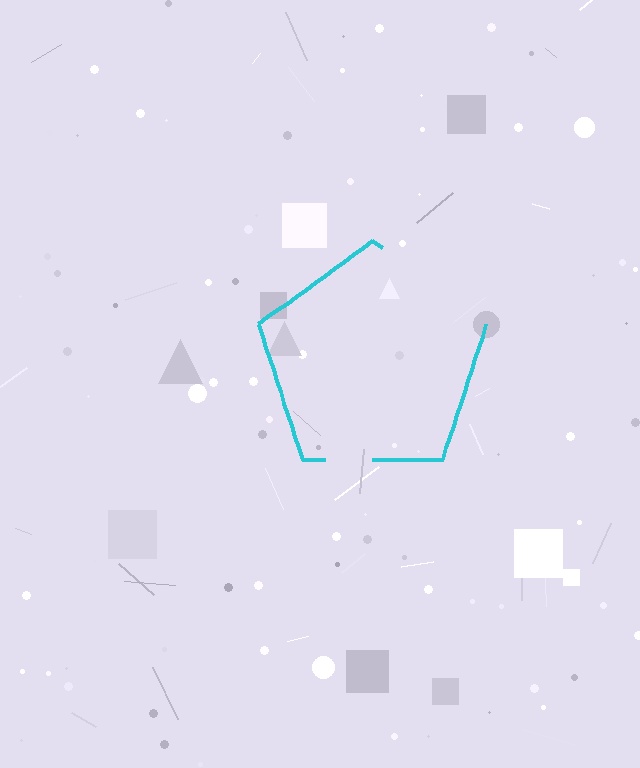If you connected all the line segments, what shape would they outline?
They would outline a pentagon.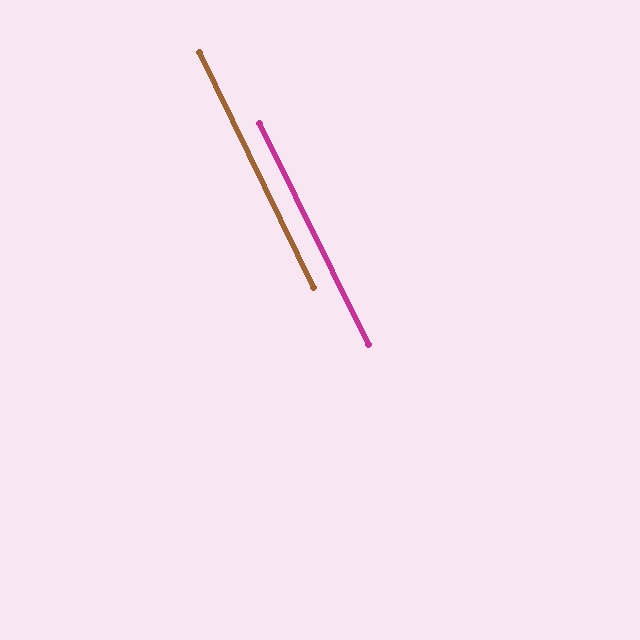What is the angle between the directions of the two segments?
Approximately 0 degrees.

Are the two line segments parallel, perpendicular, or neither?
Parallel — their directions differ by only 0.5°.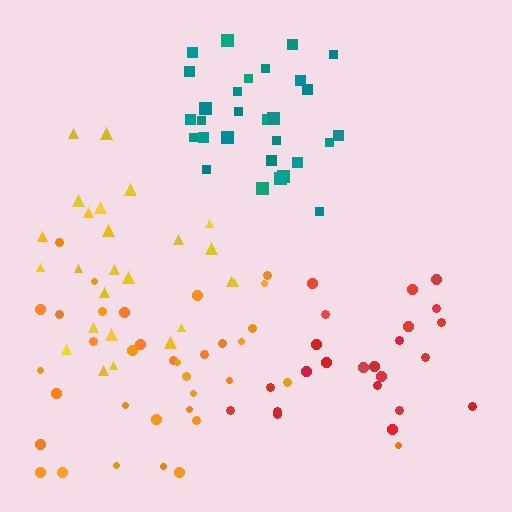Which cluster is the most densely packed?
Teal.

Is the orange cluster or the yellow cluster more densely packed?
Orange.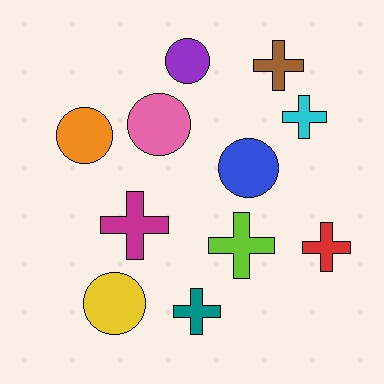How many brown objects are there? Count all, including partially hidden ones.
There is 1 brown object.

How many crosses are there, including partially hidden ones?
There are 6 crosses.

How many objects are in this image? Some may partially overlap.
There are 11 objects.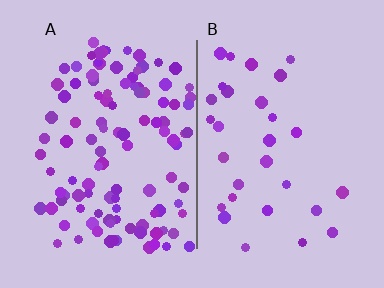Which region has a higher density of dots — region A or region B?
A (the left).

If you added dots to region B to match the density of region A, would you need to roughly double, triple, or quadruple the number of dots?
Approximately quadruple.